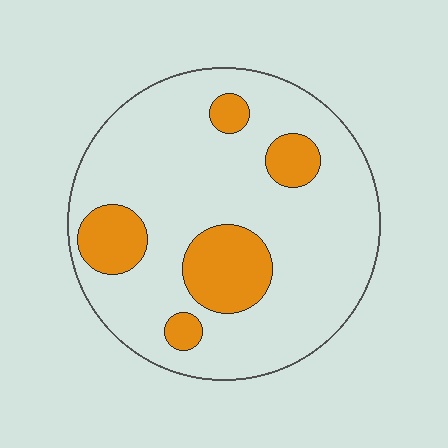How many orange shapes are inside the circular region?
5.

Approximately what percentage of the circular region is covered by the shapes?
Approximately 20%.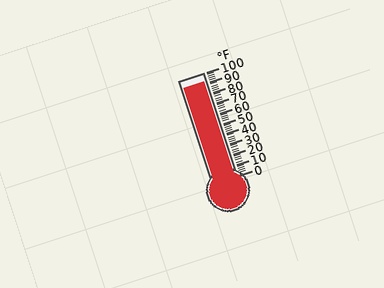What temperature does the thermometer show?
The thermometer shows approximately 92°F.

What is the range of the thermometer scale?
The thermometer scale ranges from 0°F to 100°F.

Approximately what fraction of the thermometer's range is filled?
The thermometer is filled to approximately 90% of its range.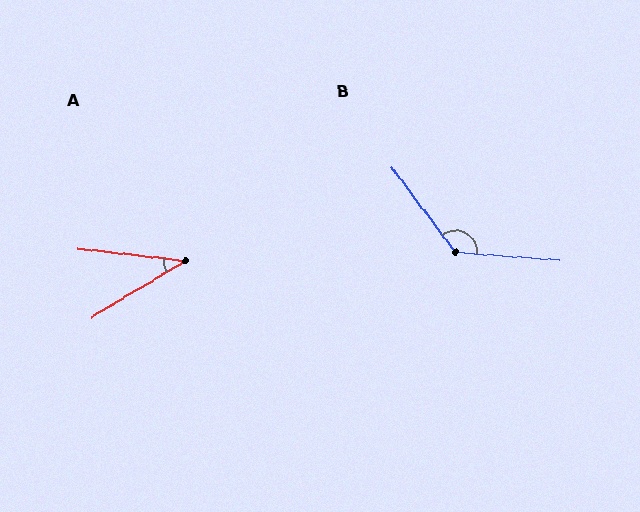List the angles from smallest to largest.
A (37°), B (131°).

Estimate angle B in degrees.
Approximately 131 degrees.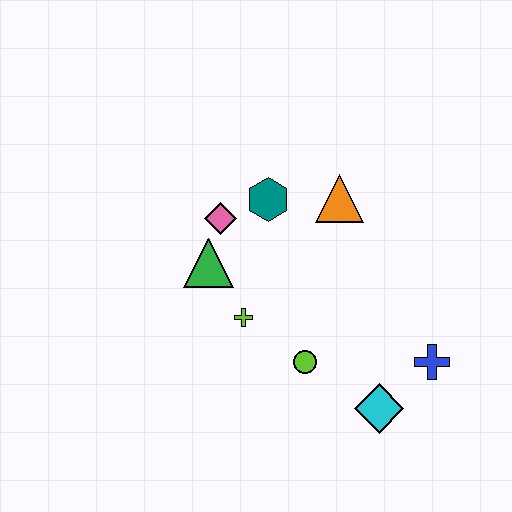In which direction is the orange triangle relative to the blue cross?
The orange triangle is above the blue cross.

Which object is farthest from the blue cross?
The pink diamond is farthest from the blue cross.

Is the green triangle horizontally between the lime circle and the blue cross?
No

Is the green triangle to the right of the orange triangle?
No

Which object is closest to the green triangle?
The pink diamond is closest to the green triangle.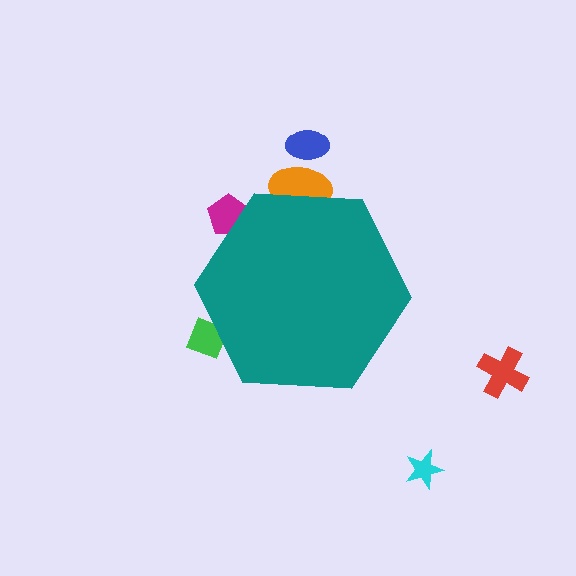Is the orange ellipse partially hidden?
Yes, the orange ellipse is partially hidden behind the teal hexagon.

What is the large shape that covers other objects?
A teal hexagon.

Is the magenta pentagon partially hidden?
Yes, the magenta pentagon is partially hidden behind the teal hexagon.